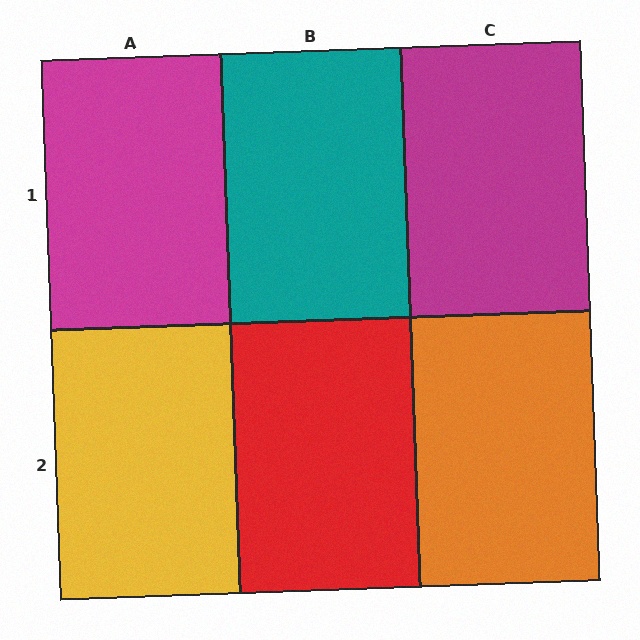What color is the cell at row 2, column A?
Yellow.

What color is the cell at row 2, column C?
Orange.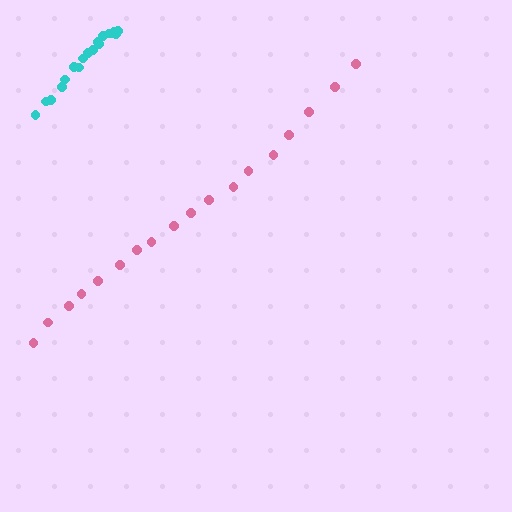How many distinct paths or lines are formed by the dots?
There are 2 distinct paths.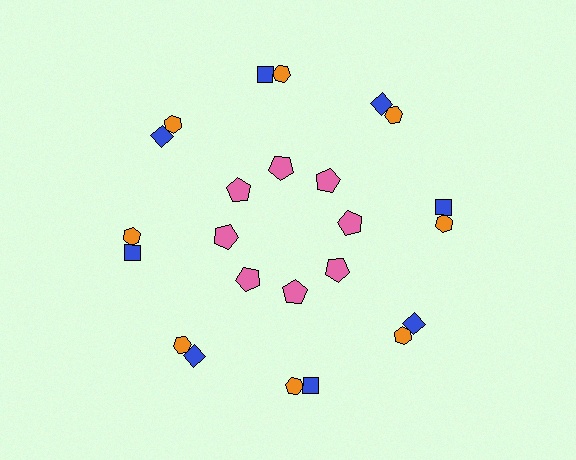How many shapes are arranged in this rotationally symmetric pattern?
There are 24 shapes, arranged in 8 groups of 3.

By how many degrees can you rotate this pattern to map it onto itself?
The pattern maps onto itself every 45 degrees of rotation.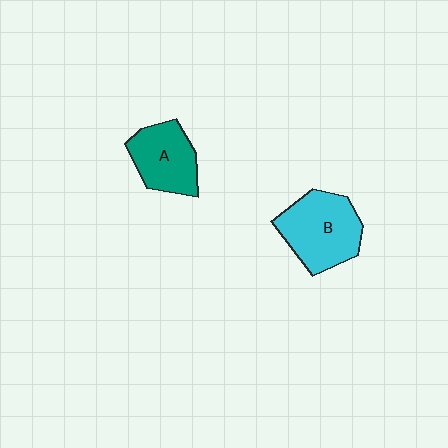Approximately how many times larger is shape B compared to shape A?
Approximately 1.3 times.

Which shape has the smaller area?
Shape A (teal).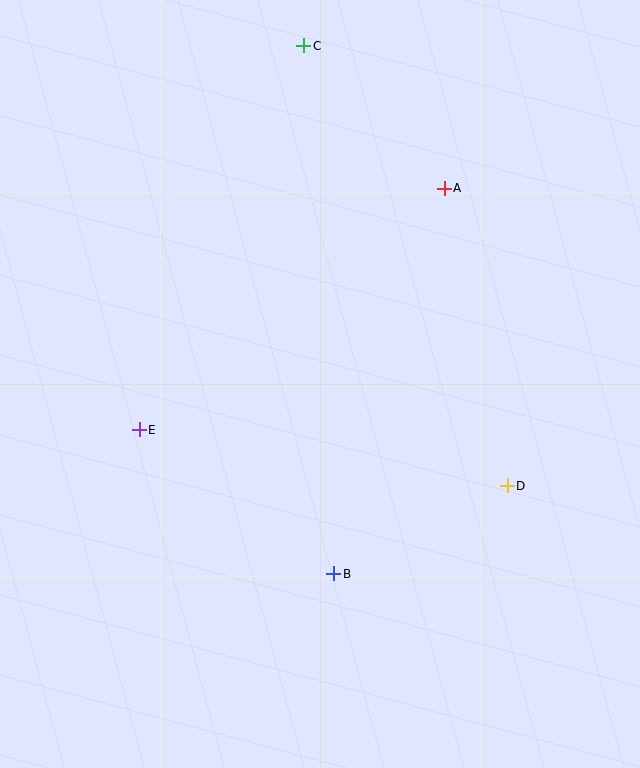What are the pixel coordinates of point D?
Point D is at (507, 486).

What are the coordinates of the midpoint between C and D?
The midpoint between C and D is at (405, 266).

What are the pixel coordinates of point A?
Point A is at (444, 188).